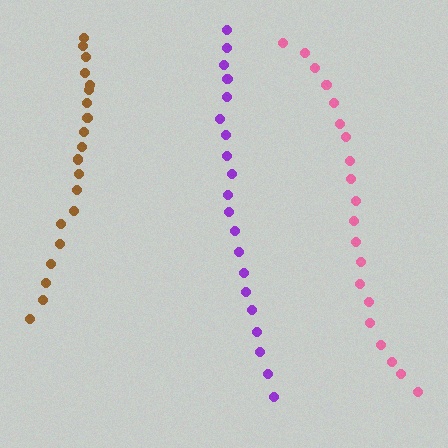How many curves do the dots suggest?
There are 3 distinct paths.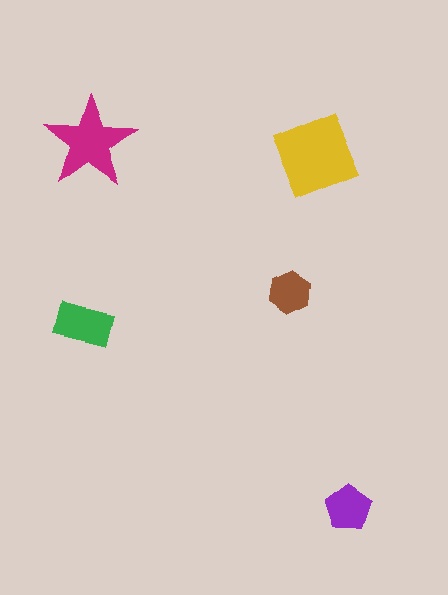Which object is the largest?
The yellow square.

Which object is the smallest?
The brown hexagon.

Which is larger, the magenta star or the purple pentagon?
The magenta star.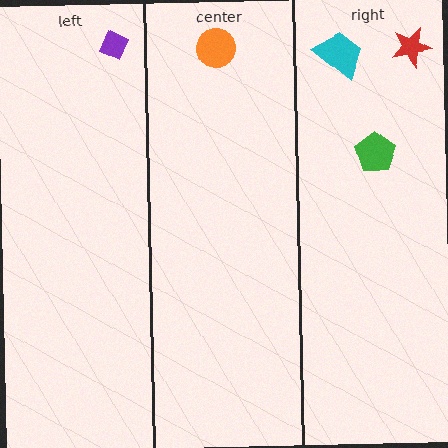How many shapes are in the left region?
1.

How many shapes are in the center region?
1.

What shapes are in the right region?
The red star, the green pentagon, the cyan trapezoid.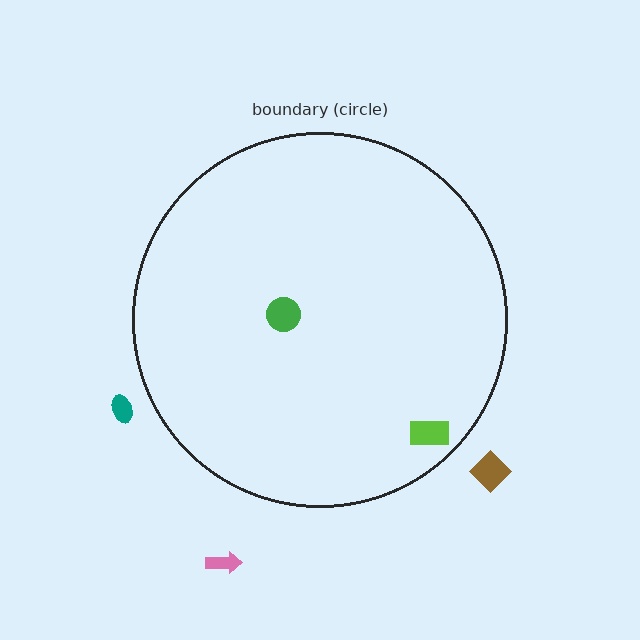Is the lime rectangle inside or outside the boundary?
Inside.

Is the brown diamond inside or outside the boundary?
Outside.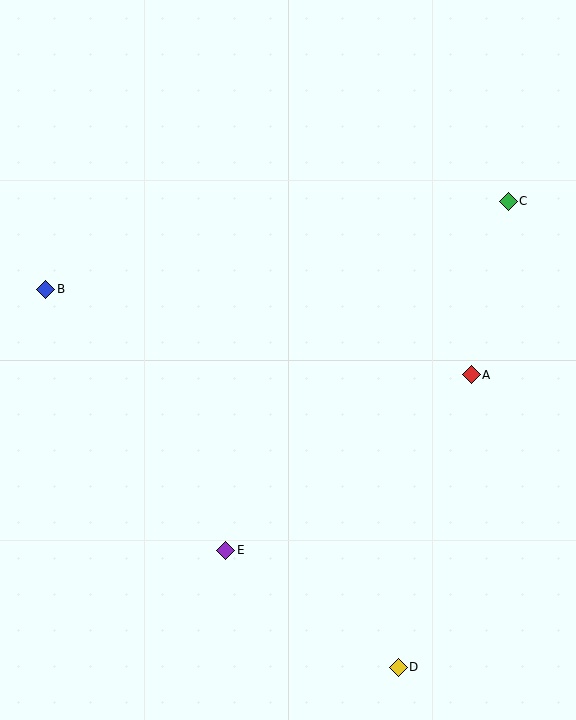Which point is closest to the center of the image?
Point A at (471, 375) is closest to the center.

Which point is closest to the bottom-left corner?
Point E is closest to the bottom-left corner.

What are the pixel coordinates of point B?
Point B is at (46, 289).